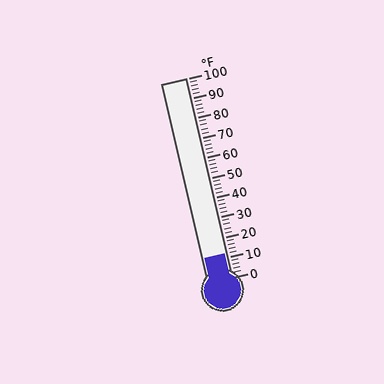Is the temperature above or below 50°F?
The temperature is below 50°F.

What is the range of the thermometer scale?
The thermometer scale ranges from 0°F to 100°F.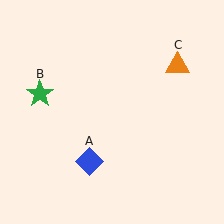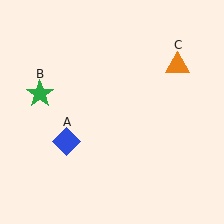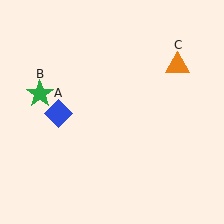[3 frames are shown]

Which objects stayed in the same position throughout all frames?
Green star (object B) and orange triangle (object C) remained stationary.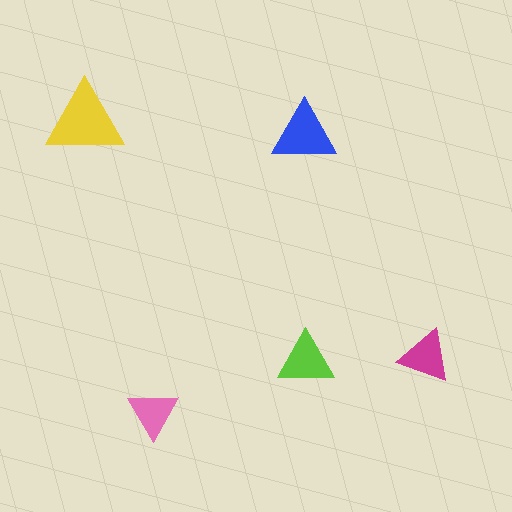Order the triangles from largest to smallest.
the yellow one, the blue one, the lime one, the magenta one, the pink one.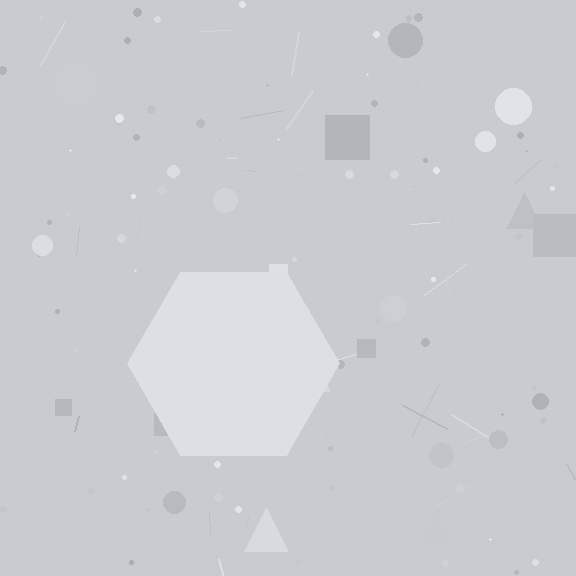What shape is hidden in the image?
A hexagon is hidden in the image.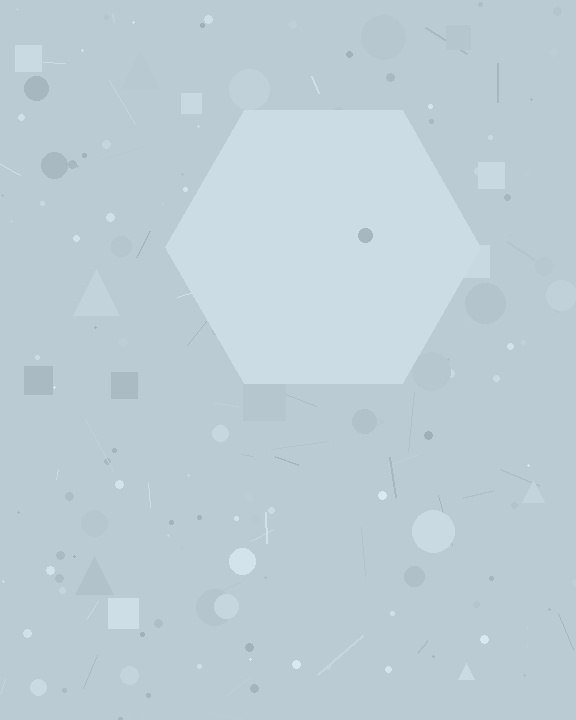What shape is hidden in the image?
A hexagon is hidden in the image.